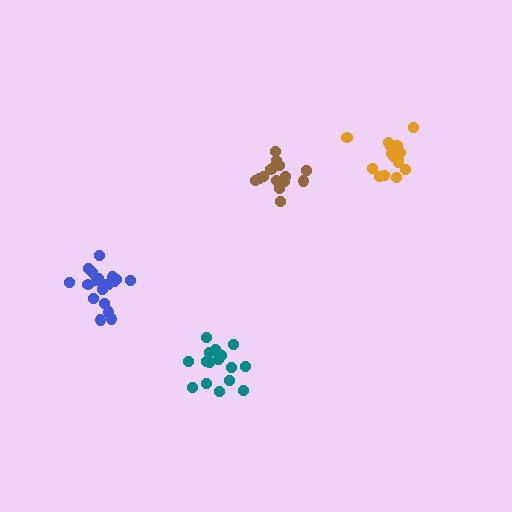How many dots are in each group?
Group 1: 17 dots, Group 2: 17 dots, Group 3: 19 dots, Group 4: 15 dots (68 total).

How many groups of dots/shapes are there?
There are 4 groups.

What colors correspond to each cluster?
The clusters are colored: teal, orange, blue, brown.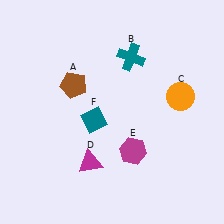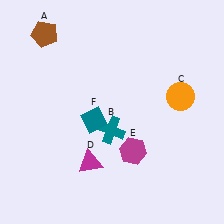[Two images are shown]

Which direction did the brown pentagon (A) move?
The brown pentagon (A) moved up.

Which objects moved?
The objects that moved are: the brown pentagon (A), the teal cross (B).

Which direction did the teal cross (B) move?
The teal cross (B) moved down.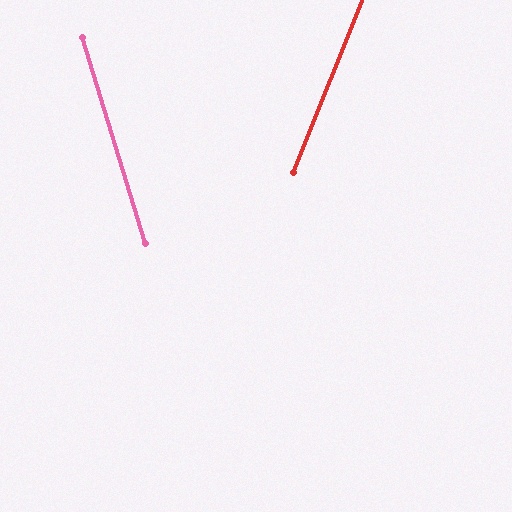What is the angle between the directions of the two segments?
Approximately 39 degrees.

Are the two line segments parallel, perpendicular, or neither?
Neither parallel nor perpendicular — they differ by about 39°.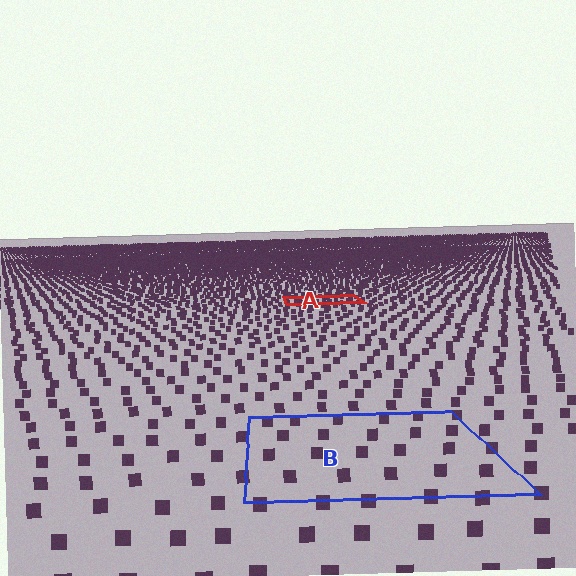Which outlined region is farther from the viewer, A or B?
Region A is farther from the viewer — the texture elements inside it appear smaller and more densely packed.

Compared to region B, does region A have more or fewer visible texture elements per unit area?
Region A has more texture elements per unit area — they are packed more densely because it is farther away.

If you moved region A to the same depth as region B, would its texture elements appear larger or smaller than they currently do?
They would appear larger. At a closer depth, the same texture elements are projected at a bigger on-screen size.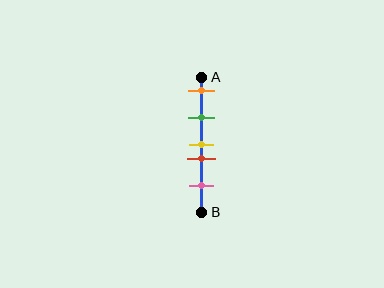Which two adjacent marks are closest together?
The yellow and red marks are the closest adjacent pair.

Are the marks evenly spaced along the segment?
No, the marks are not evenly spaced.